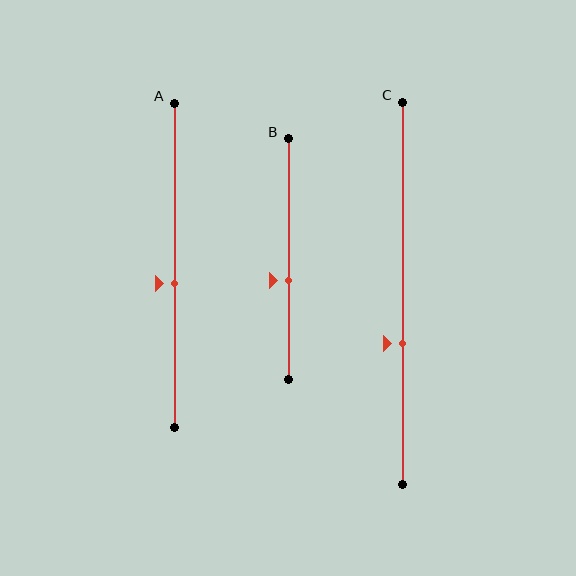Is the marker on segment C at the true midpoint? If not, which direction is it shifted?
No, the marker on segment C is shifted downward by about 13% of the segment length.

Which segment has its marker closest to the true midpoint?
Segment A has its marker closest to the true midpoint.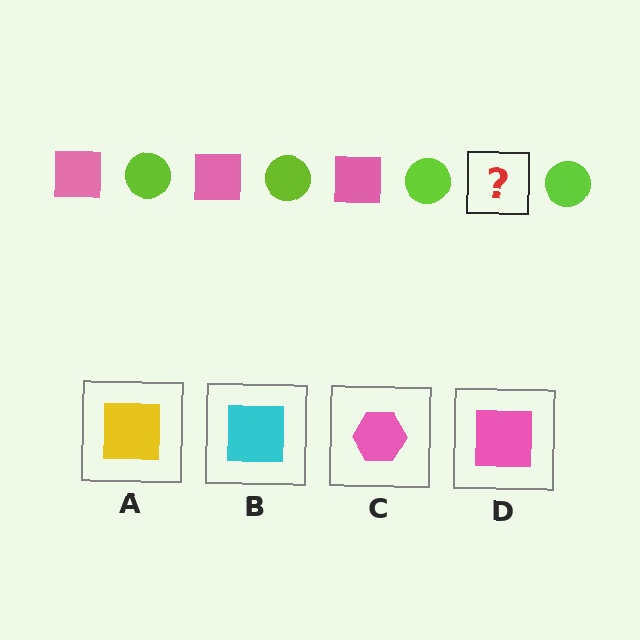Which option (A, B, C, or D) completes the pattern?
D.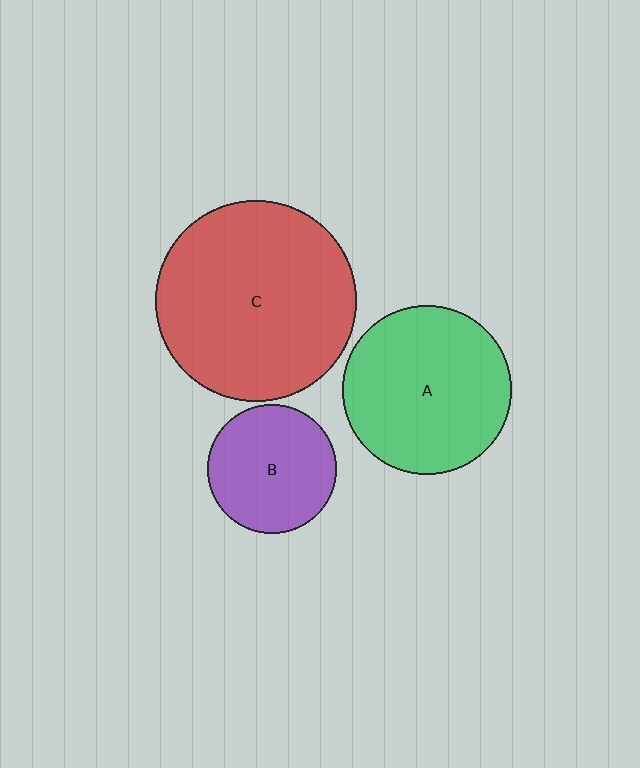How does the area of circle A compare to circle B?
Approximately 1.7 times.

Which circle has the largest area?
Circle C (red).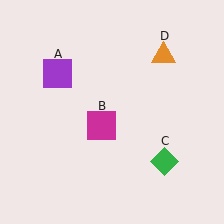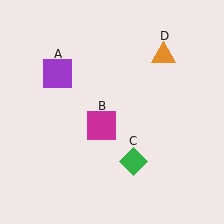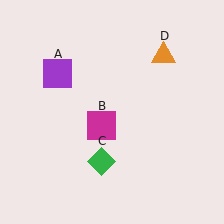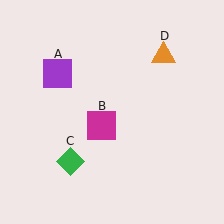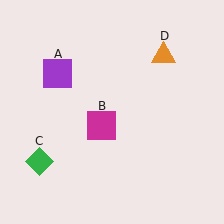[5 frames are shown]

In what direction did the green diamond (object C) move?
The green diamond (object C) moved left.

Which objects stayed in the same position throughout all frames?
Purple square (object A) and magenta square (object B) and orange triangle (object D) remained stationary.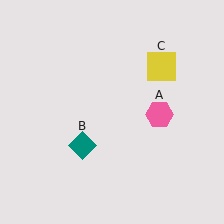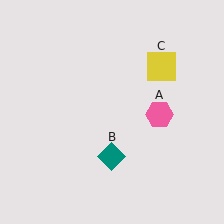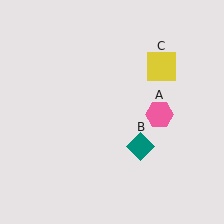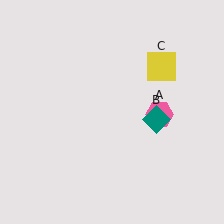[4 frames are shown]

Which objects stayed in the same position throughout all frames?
Pink hexagon (object A) and yellow square (object C) remained stationary.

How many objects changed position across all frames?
1 object changed position: teal diamond (object B).